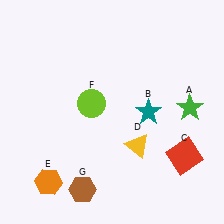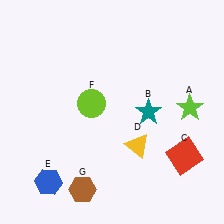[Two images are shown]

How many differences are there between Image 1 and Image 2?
There are 2 differences between the two images.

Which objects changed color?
A changed from green to lime. E changed from orange to blue.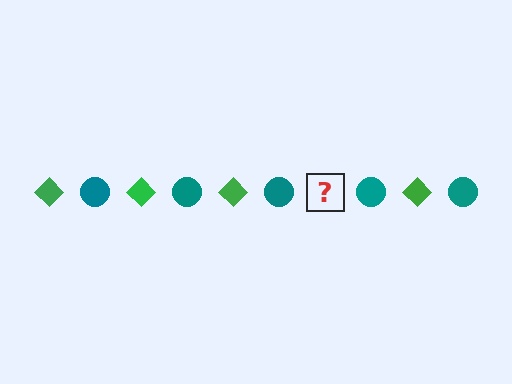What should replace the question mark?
The question mark should be replaced with a green diamond.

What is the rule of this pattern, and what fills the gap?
The rule is that the pattern alternates between green diamond and teal circle. The gap should be filled with a green diamond.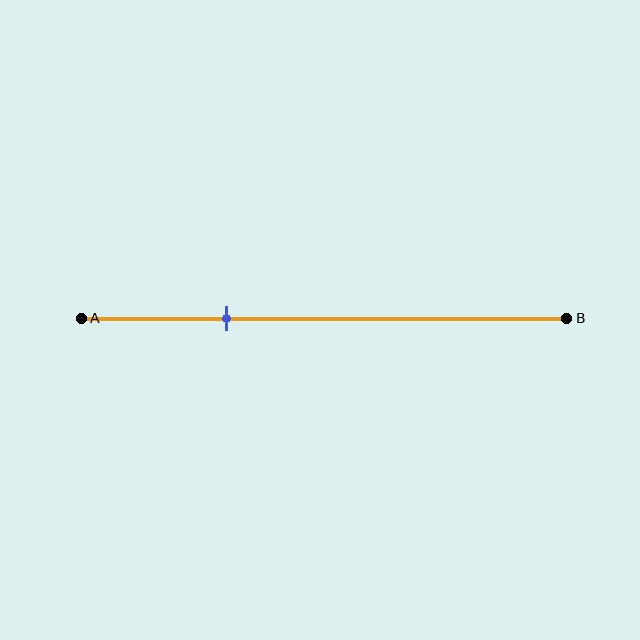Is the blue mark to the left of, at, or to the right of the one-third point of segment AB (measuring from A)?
The blue mark is to the left of the one-third point of segment AB.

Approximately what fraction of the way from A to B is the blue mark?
The blue mark is approximately 30% of the way from A to B.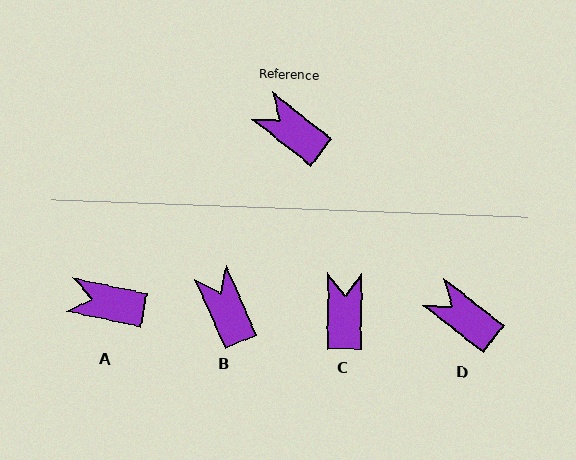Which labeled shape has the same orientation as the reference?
D.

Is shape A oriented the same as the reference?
No, it is off by about 26 degrees.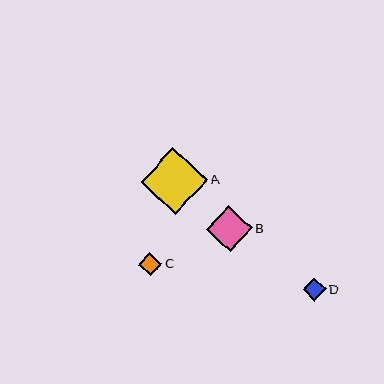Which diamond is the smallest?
Diamond D is the smallest with a size of approximately 23 pixels.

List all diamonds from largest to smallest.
From largest to smallest: A, B, C, D.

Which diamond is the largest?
Diamond A is the largest with a size of approximately 67 pixels.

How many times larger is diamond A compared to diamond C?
Diamond A is approximately 2.9 times the size of diamond C.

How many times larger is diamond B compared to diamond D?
Diamond B is approximately 2.0 times the size of diamond D.